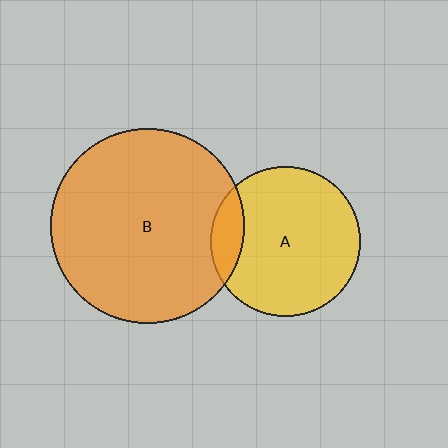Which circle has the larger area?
Circle B (orange).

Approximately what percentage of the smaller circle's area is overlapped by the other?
Approximately 15%.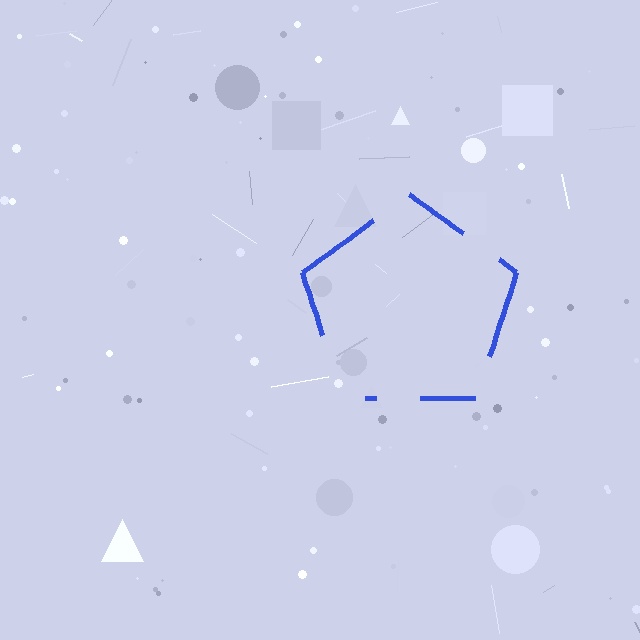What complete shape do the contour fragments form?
The contour fragments form a pentagon.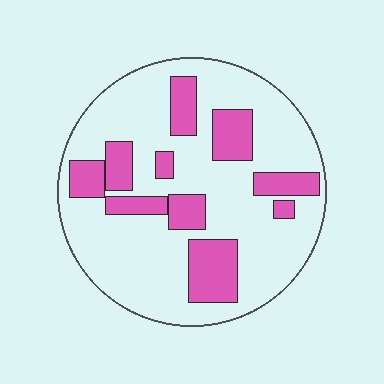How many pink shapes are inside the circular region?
10.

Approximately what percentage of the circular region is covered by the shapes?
Approximately 25%.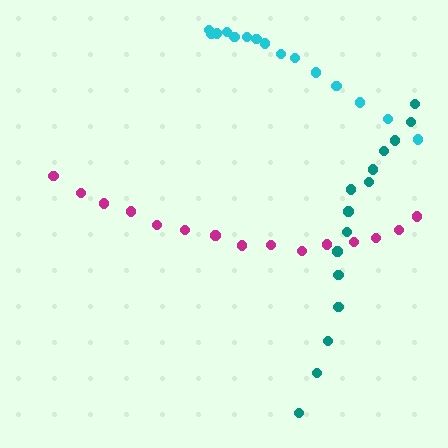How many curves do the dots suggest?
There are 3 distinct paths.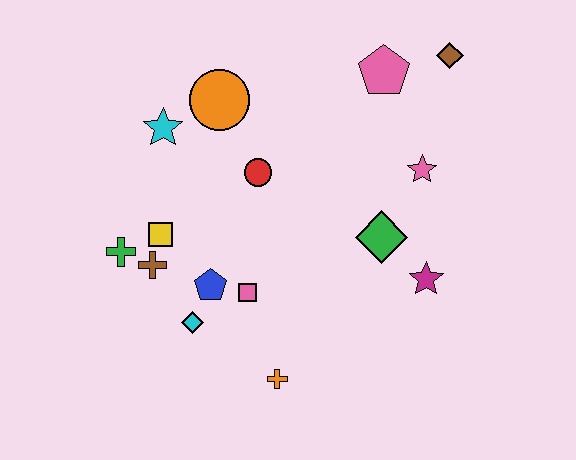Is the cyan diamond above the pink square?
No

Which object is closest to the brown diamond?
The pink pentagon is closest to the brown diamond.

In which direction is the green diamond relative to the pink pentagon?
The green diamond is below the pink pentagon.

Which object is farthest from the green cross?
The brown diamond is farthest from the green cross.